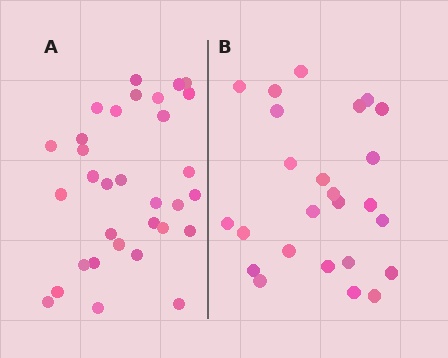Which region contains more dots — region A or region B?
Region A (the left region) has more dots.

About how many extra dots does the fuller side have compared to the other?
Region A has roughly 8 or so more dots than region B.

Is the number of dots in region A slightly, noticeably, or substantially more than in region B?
Region A has noticeably more, but not dramatically so. The ratio is roughly 1.3 to 1.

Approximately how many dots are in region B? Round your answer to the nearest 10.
About 20 dots. (The exact count is 25, which rounds to 20.)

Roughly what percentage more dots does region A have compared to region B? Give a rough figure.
About 30% more.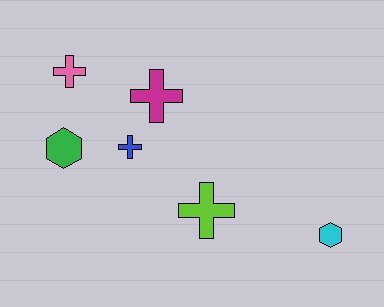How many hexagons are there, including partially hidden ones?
There are 2 hexagons.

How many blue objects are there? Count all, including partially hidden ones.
There is 1 blue object.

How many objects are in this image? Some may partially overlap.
There are 6 objects.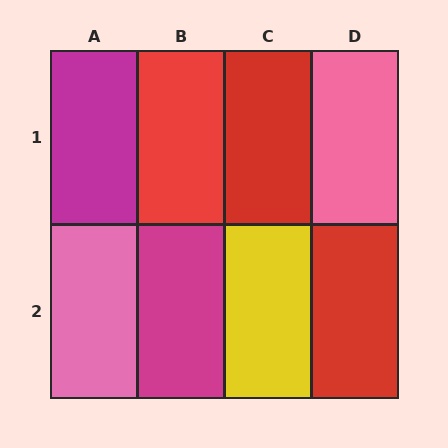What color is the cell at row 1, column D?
Pink.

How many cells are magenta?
2 cells are magenta.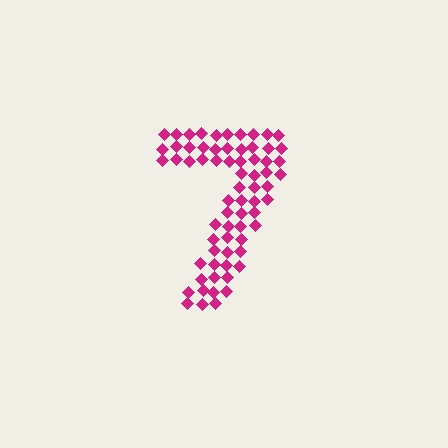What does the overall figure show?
The overall figure shows the digit 7.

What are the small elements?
The small elements are diamonds.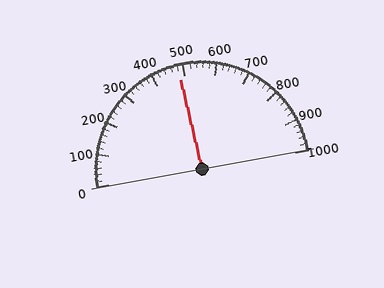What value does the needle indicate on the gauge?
The needle indicates approximately 480.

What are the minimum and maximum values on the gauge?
The gauge ranges from 0 to 1000.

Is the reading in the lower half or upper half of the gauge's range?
The reading is in the lower half of the range (0 to 1000).